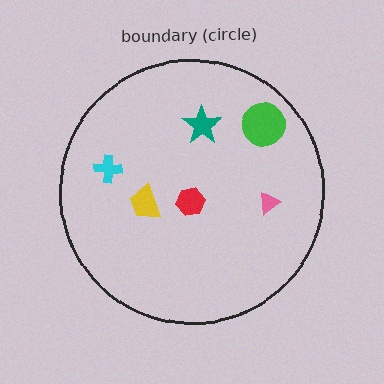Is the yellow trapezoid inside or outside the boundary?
Inside.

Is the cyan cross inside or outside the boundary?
Inside.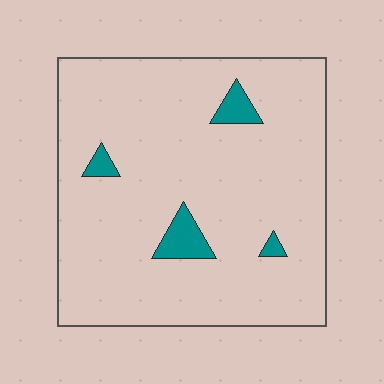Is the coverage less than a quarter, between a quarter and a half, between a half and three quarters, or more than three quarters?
Less than a quarter.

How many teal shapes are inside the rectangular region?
4.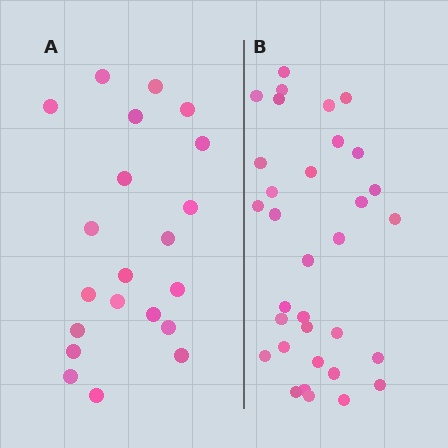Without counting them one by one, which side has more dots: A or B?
Region B (the right region) has more dots.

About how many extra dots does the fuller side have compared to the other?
Region B has roughly 12 or so more dots than region A.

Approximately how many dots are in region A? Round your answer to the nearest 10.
About 20 dots. (The exact count is 21, which rounds to 20.)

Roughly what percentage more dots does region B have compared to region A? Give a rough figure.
About 55% more.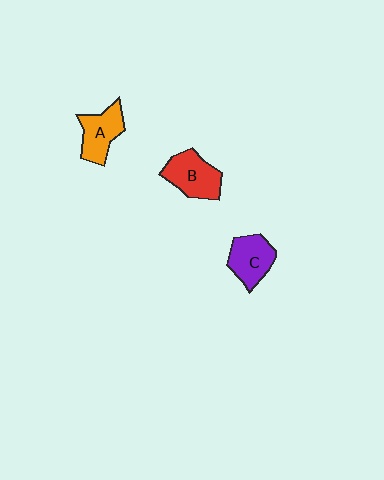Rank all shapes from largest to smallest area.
From largest to smallest: B (red), C (purple), A (orange).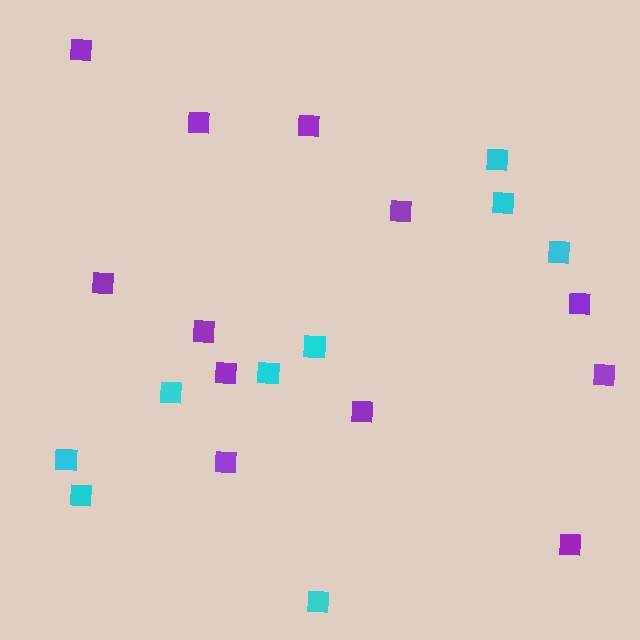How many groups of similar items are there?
There are 2 groups: one group of cyan squares (9) and one group of purple squares (12).